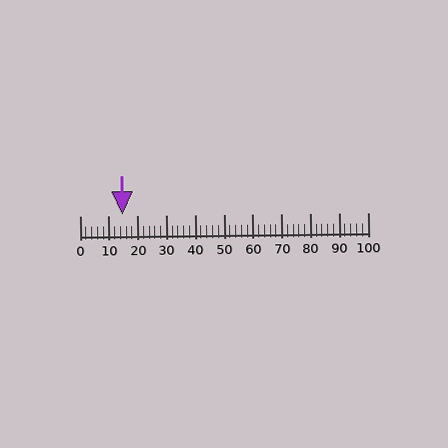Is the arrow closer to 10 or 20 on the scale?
The arrow is closer to 10.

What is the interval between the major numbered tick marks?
The major tick marks are spaced 10 units apart.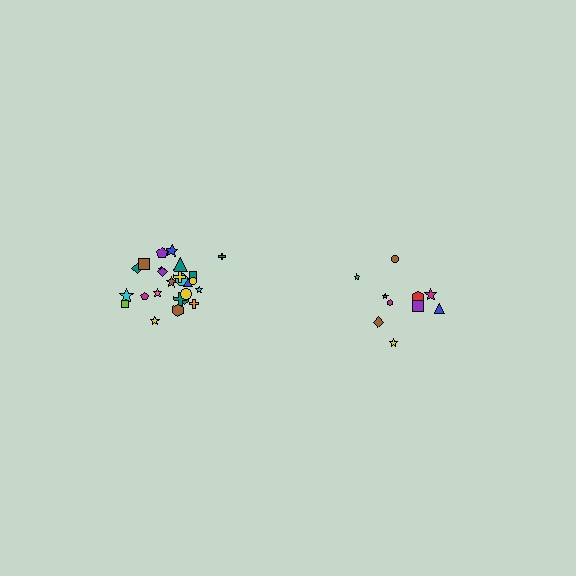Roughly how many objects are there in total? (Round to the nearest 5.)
Roughly 35 objects in total.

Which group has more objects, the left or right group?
The left group.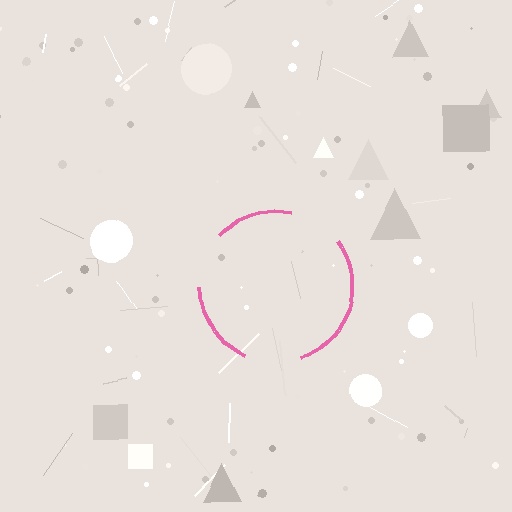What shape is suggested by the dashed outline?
The dashed outline suggests a circle.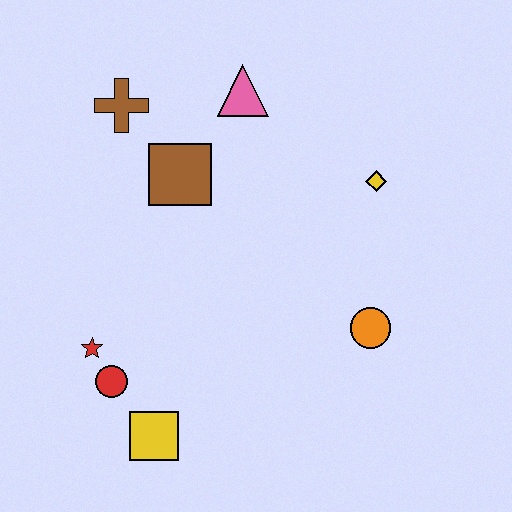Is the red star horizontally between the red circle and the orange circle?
No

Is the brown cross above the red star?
Yes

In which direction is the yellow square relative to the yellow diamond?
The yellow square is below the yellow diamond.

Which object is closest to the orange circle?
The yellow diamond is closest to the orange circle.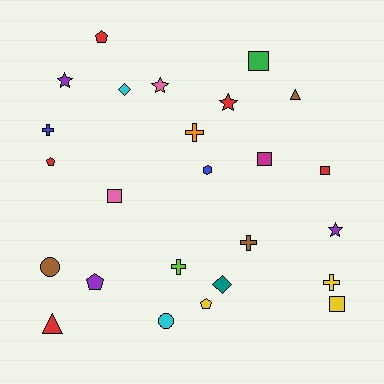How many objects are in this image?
There are 25 objects.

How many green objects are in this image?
There is 1 green object.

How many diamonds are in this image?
There are 2 diamonds.